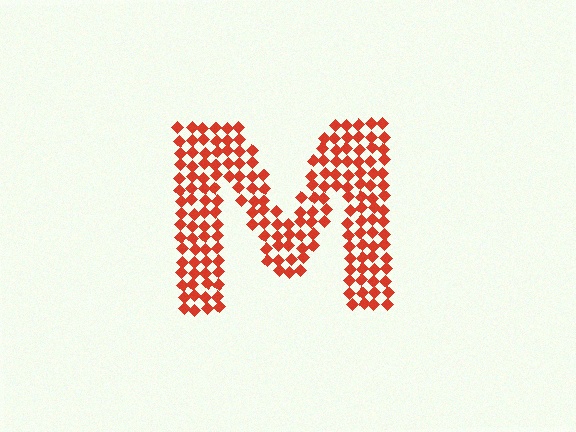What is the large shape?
The large shape is the letter M.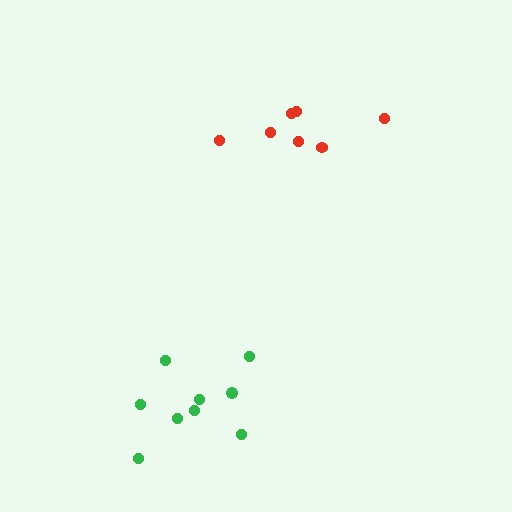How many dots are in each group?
Group 1: 9 dots, Group 2: 7 dots (16 total).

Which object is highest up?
The red cluster is topmost.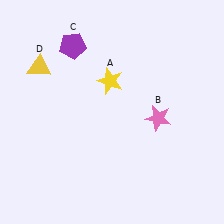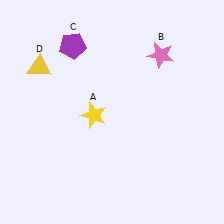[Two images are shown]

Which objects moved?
The objects that moved are: the yellow star (A), the pink star (B).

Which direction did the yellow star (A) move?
The yellow star (A) moved down.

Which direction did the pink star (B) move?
The pink star (B) moved up.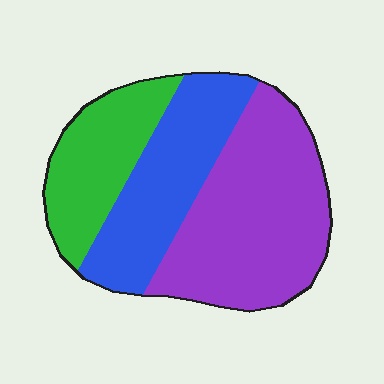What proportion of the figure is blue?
Blue takes up about one third (1/3) of the figure.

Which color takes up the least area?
Green, at roughly 25%.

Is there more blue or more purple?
Purple.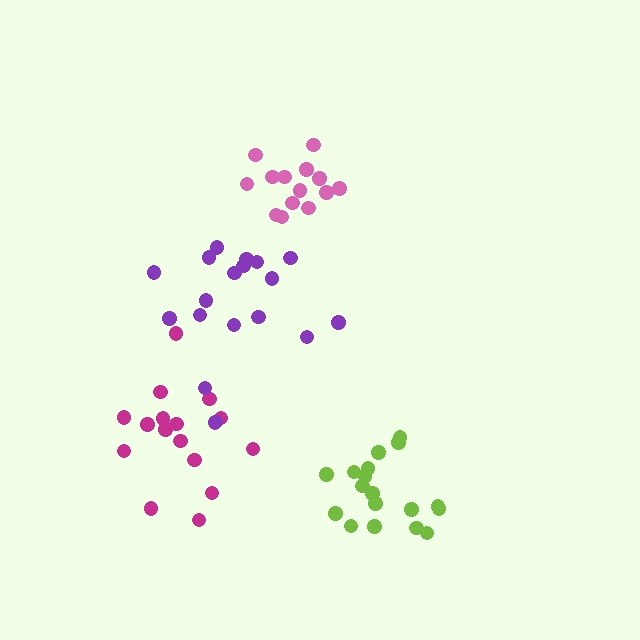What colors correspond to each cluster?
The clusters are colored: magenta, purple, pink, lime.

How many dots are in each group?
Group 1: 17 dots, Group 2: 18 dots, Group 3: 14 dots, Group 4: 19 dots (68 total).